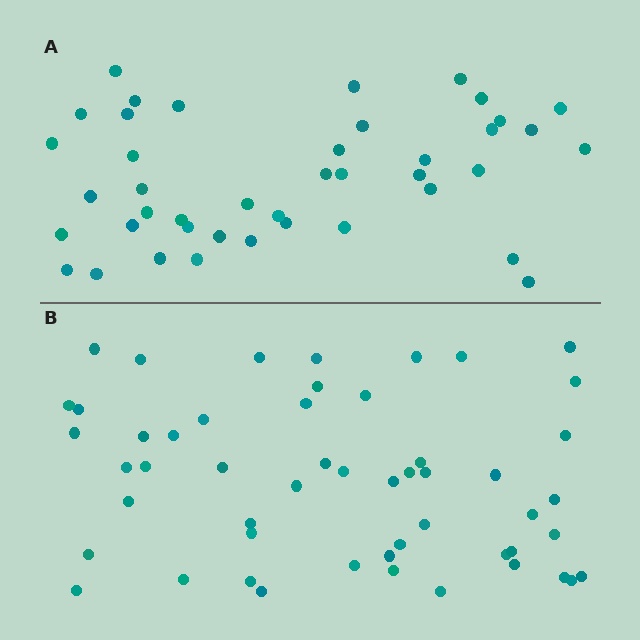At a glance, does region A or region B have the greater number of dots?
Region B (the bottom region) has more dots.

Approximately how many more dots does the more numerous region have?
Region B has roughly 10 or so more dots than region A.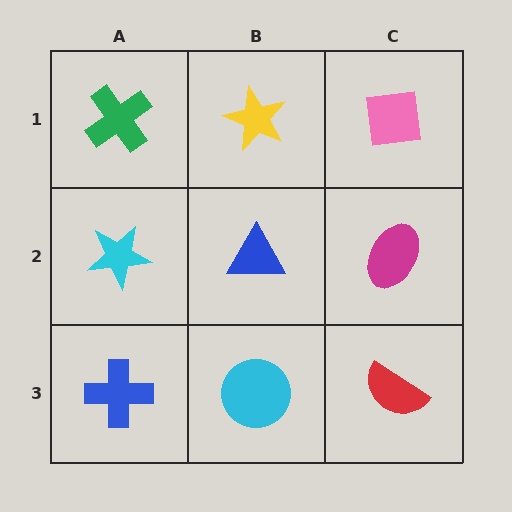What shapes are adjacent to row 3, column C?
A magenta ellipse (row 2, column C), a cyan circle (row 3, column B).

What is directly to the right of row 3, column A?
A cyan circle.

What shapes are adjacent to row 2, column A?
A green cross (row 1, column A), a blue cross (row 3, column A), a blue triangle (row 2, column B).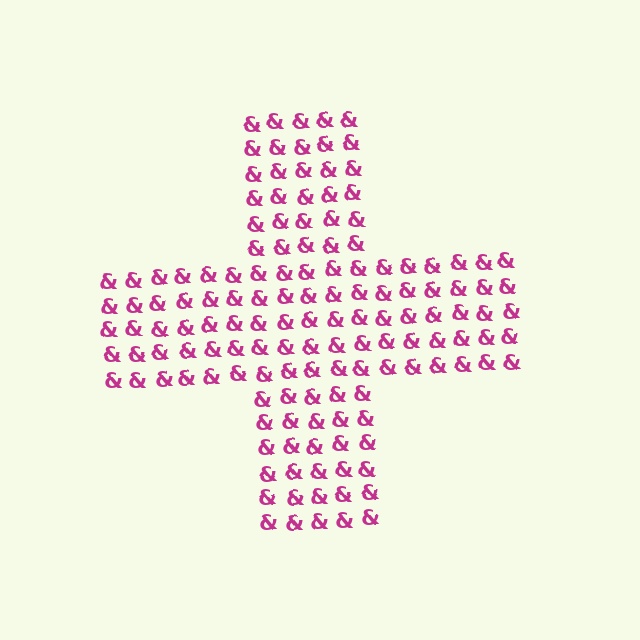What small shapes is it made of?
It is made of small ampersands.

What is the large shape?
The large shape is a cross.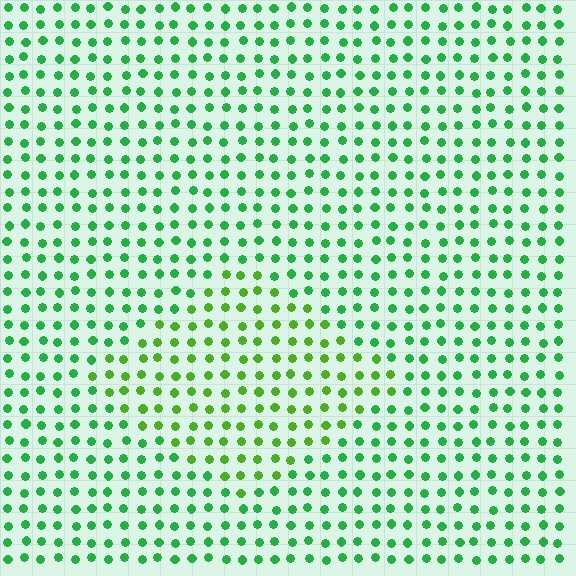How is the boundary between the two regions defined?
The boundary is defined purely by a slight shift in hue (about 30 degrees). Spacing, size, and orientation are identical on both sides.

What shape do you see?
I see a diamond.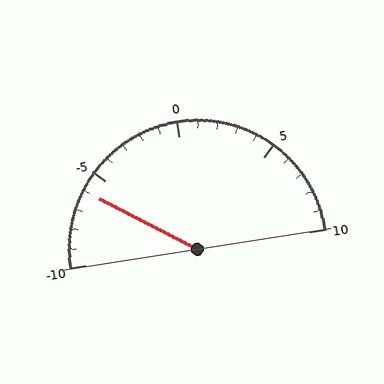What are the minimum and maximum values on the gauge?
The gauge ranges from -10 to 10.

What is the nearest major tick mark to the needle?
The nearest major tick mark is -5.